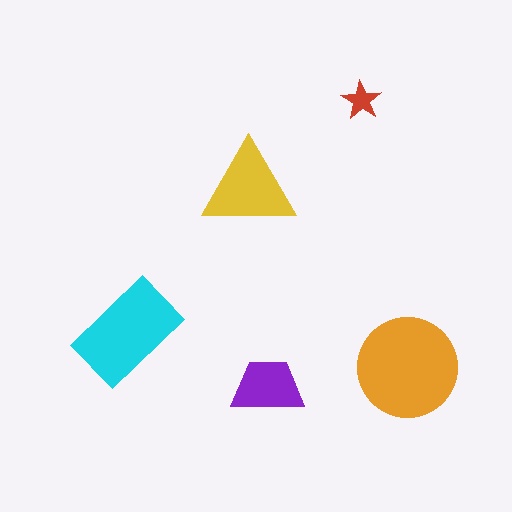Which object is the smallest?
The red star.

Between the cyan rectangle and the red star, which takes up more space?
The cyan rectangle.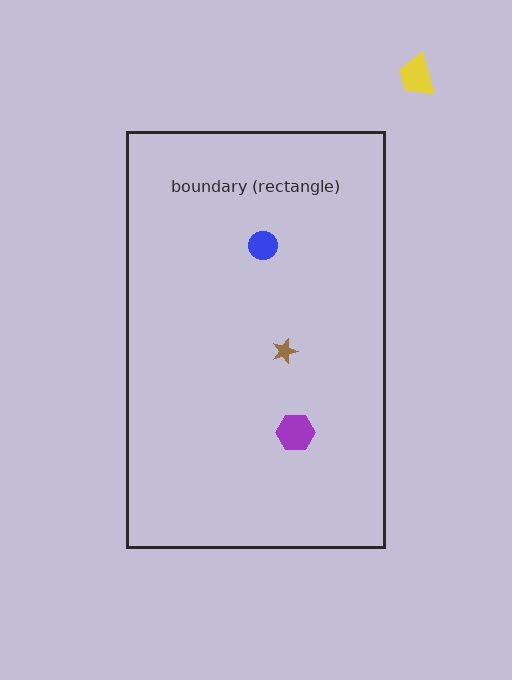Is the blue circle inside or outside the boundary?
Inside.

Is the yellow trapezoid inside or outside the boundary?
Outside.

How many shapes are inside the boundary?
3 inside, 1 outside.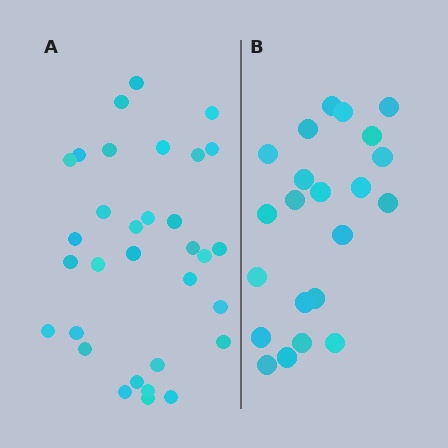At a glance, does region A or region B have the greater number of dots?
Region A (the left region) has more dots.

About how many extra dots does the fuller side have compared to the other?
Region A has roughly 10 or so more dots than region B.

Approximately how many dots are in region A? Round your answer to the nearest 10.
About 30 dots. (The exact count is 32, which rounds to 30.)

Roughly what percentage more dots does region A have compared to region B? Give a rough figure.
About 45% more.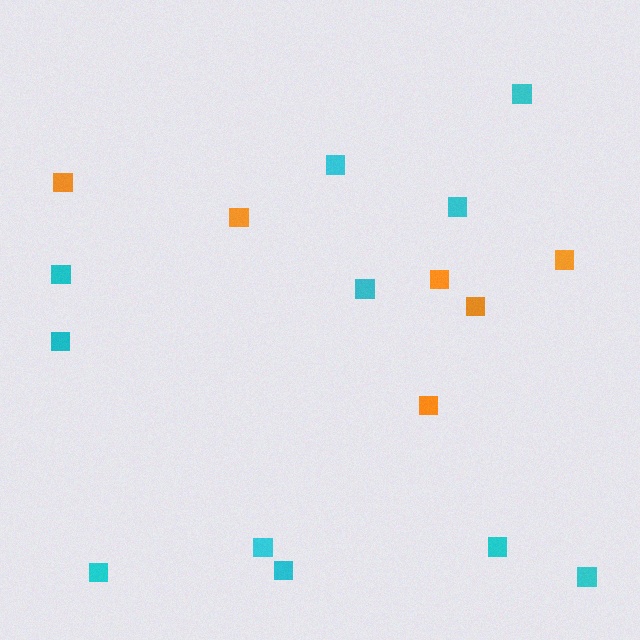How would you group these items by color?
There are 2 groups: one group of cyan squares (11) and one group of orange squares (6).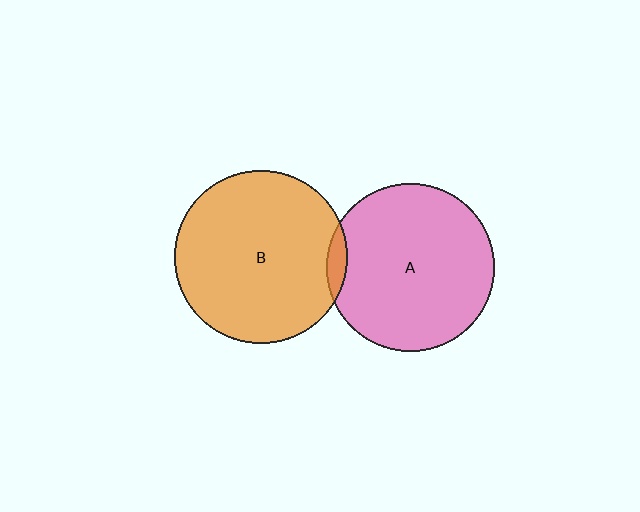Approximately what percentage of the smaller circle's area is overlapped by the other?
Approximately 5%.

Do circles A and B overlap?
Yes.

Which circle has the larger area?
Circle B (orange).